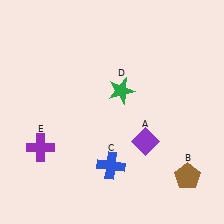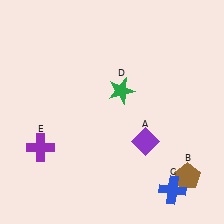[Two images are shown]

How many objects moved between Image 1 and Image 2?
1 object moved between the two images.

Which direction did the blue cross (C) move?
The blue cross (C) moved right.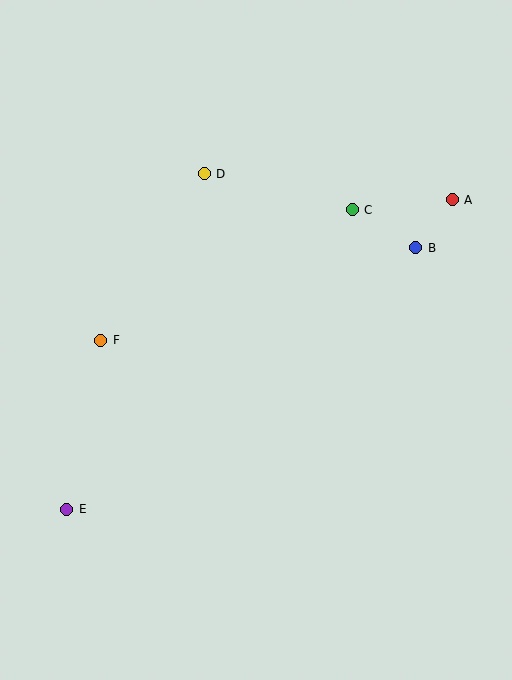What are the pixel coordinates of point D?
Point D is at (204, 174).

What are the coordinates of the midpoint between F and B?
The midpoint between F and B is at (258, 294).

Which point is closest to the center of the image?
Point F at (101, 340) is closest to the center.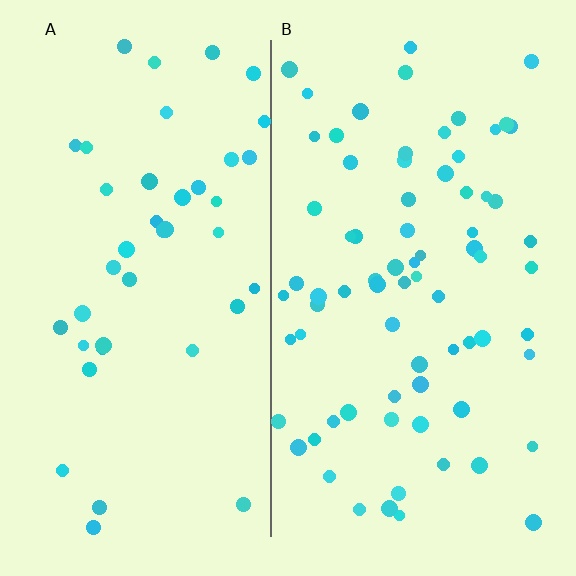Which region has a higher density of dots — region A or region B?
B (the right).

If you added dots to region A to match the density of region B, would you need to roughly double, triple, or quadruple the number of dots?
Approximately double.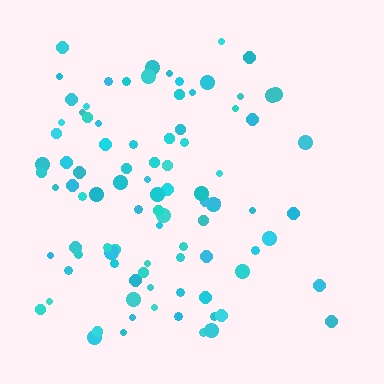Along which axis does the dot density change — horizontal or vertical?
Horizontal.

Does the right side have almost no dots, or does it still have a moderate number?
Still a moderate number, just noticeably fewer than the left.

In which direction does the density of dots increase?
From right to left, with the left side densest.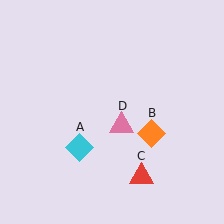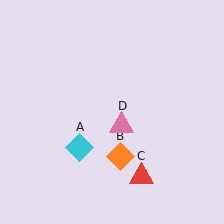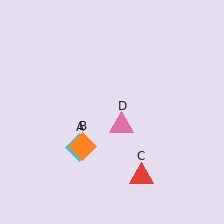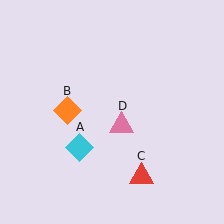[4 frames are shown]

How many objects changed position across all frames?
1 object changed position: orange diamond (object B).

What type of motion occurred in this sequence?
The orange diamond (object B) rotated clockwise around the center of the scene.